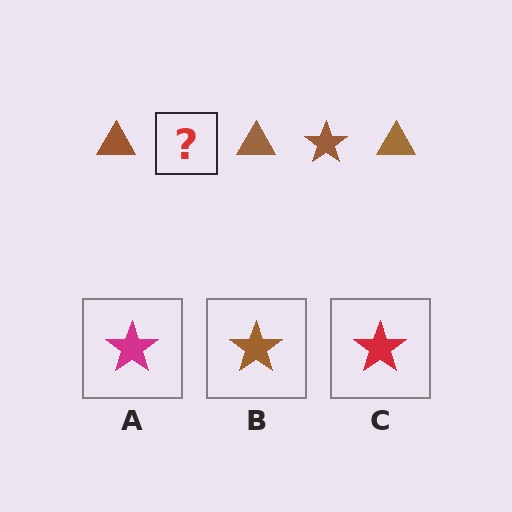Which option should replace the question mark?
Option B.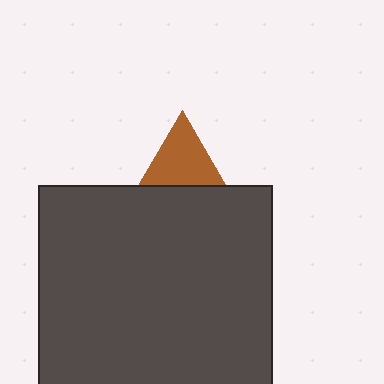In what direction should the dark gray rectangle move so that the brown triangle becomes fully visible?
The dark gray rectangle should move down. That is the shortest direction to clear the overlap and leave the brown triangle fully visible.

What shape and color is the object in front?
The object in front is a dark gray rectangle.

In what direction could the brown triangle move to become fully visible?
The brown triangle could move up. That would shift it out from behind the dark gray rectangle entirely.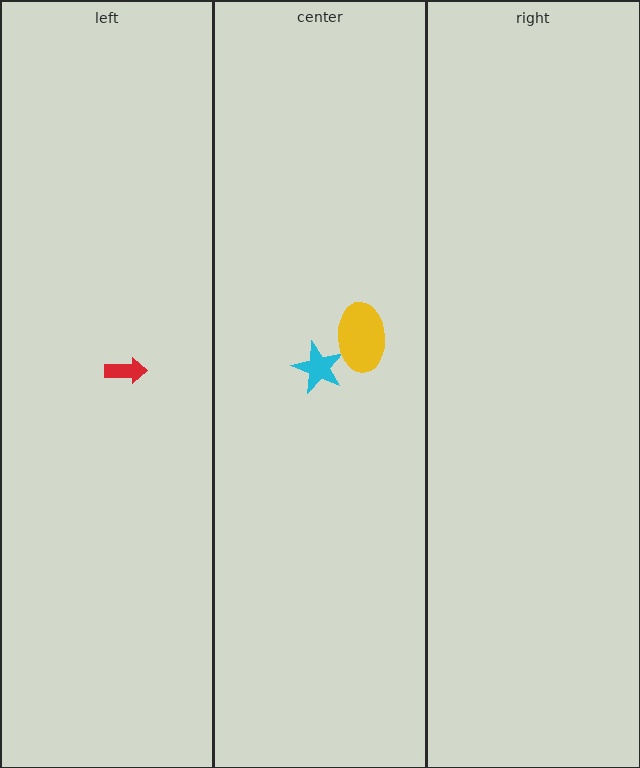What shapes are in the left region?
The red arrow.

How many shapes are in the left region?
1.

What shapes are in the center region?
The cyan star, the yellow ellipse.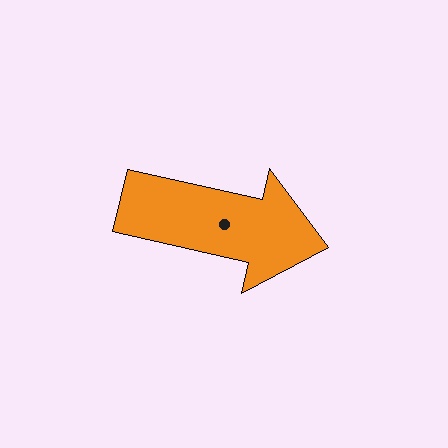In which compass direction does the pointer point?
East.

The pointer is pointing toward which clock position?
Roughly 3 o'clock.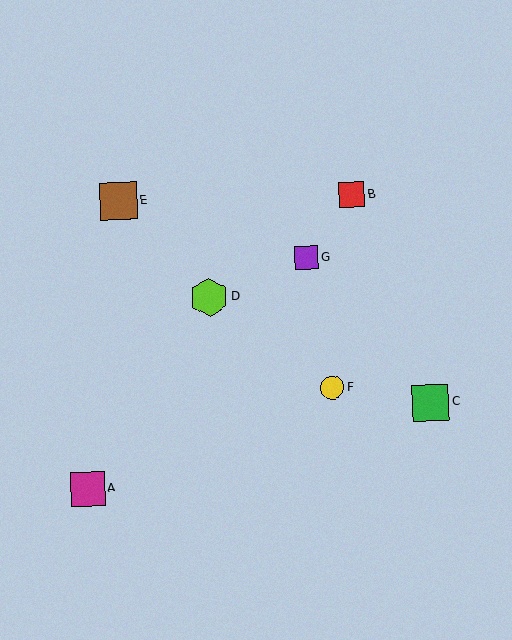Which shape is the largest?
The lime hexagon (labeled D) is the largest.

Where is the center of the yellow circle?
The center of the yellow circle is at (332, 388).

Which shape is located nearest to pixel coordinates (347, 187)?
The red square (labeled B) at (352, 195) is nearest to that location.